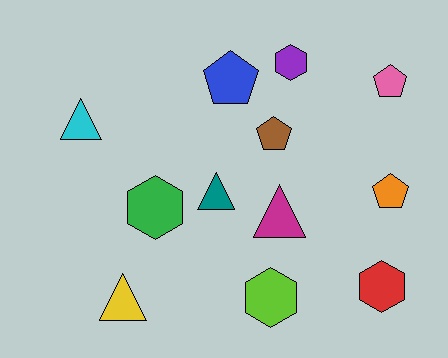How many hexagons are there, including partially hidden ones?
There are 4 hexagons.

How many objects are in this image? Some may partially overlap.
There are 12 objects.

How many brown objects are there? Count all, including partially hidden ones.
There is 1 brown object.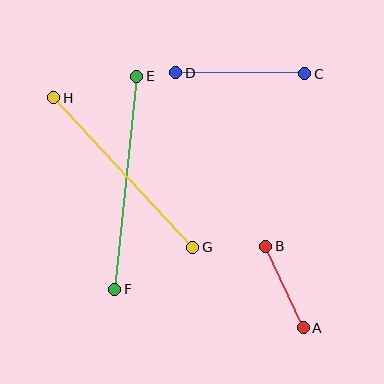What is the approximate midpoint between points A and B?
The midpoint is at approximately (285, 287) pixels.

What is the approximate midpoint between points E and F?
The midpoint is at approximately (126, 183) pixels.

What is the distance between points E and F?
The distance is approximately 215 pixels.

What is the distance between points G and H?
The distance is approximately 204 pixels.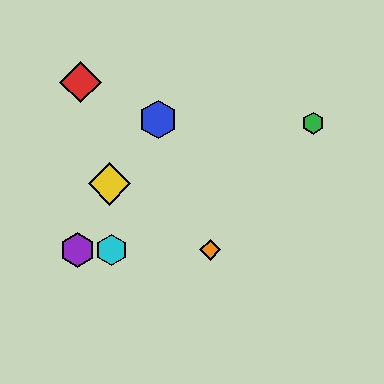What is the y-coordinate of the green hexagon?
The green hexagon is at y≈123.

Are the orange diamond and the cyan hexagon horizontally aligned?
Yes, both are at y≈250.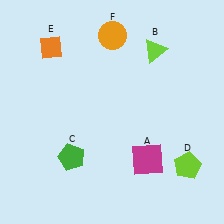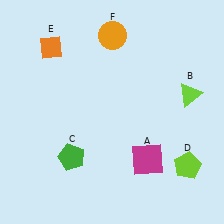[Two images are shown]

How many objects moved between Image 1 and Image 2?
1 object moved between the two images.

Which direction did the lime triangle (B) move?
The lime triangle (B) moved down.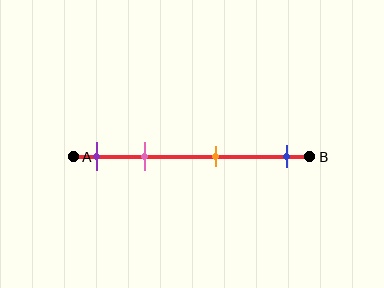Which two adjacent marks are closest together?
The purple and pink marks are the closest adjacent pair.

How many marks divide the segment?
There are 4 marks dividing the segment.